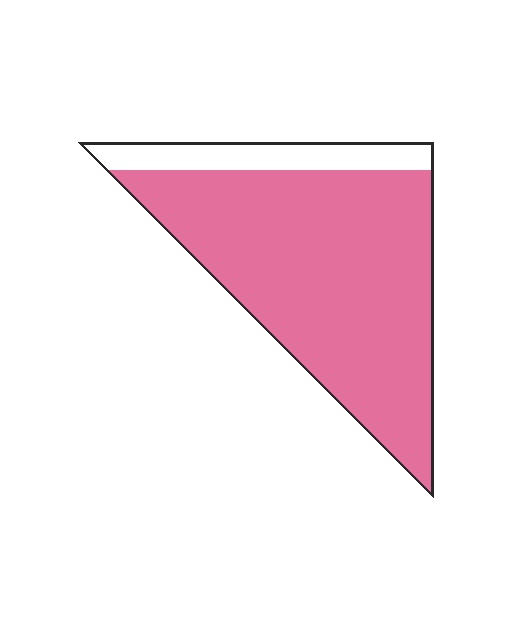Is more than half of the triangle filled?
Yes.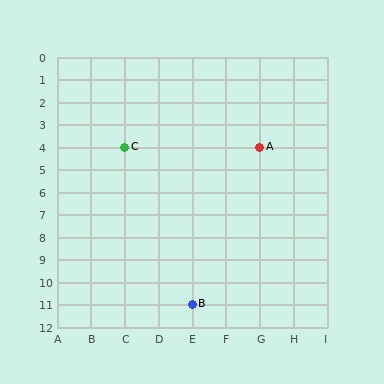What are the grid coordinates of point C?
Point C is at grid coordinates (C, 4).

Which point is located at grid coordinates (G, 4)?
Point A is at (G, 4).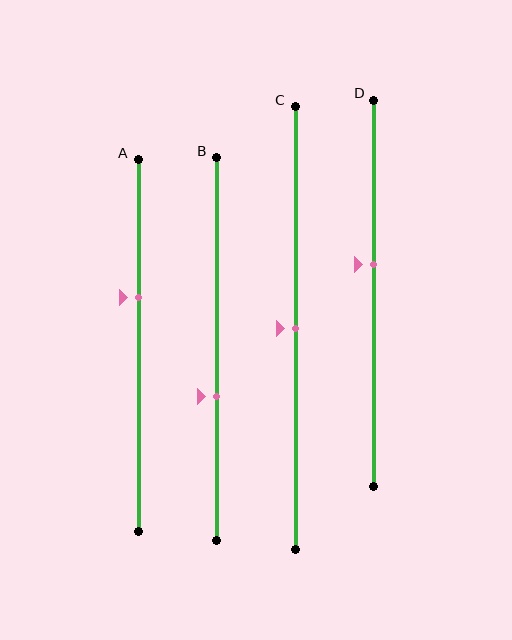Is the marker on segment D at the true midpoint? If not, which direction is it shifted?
No, the marker on segment D is shifted upward by about 7% of the segment length.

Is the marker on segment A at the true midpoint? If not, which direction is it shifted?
No, the marker on segment A is shifted upward by about 13% of the segment length.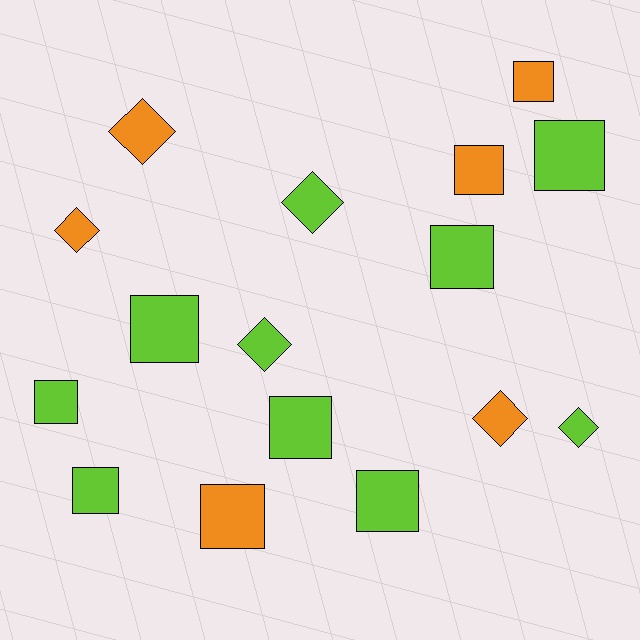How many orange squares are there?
There are 3 orange squares.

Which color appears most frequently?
Lime, with 10 objects.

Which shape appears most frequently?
Square, with 10 objects.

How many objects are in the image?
There are 16 objects.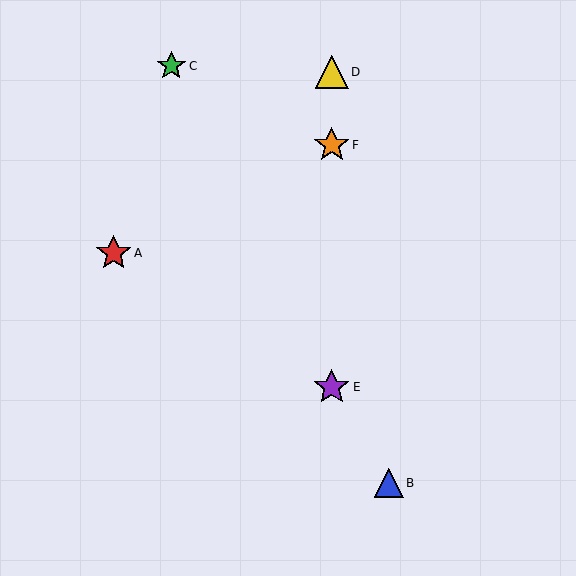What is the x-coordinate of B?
Object B is at x≈389.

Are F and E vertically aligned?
Yes, both are at x≈332.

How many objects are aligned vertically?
3 objects (D, E, F) are aligned vertically.